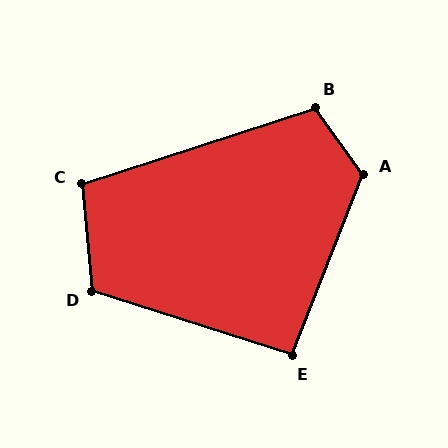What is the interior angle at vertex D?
Approximately 113 degrees (obtuse).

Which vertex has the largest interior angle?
A, at approximately 123 degrees.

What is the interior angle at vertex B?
Approximately 108 degrees (obtuse).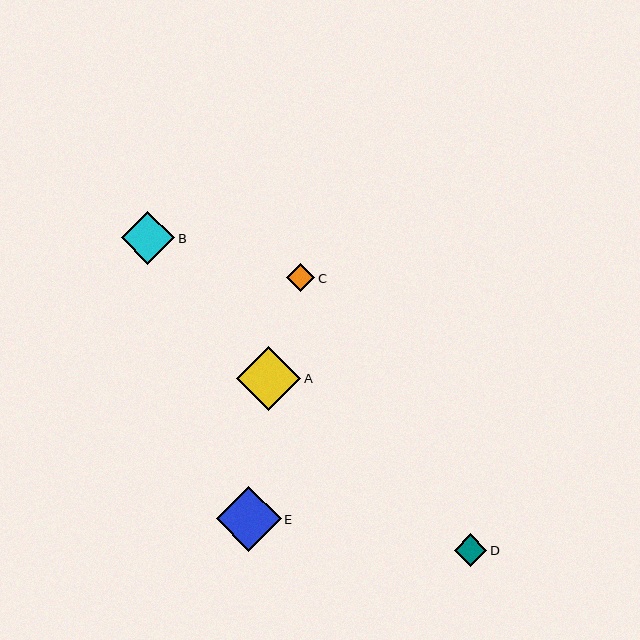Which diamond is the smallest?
Diamond C is the smallest with a size of approximately 28 pixels.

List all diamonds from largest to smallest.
From largest to smallest: E, A, B, D, C.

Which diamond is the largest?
Diamond E is the largest with a size of approximately 65 pixels.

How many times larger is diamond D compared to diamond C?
Diamond D is approximately 1.2 times the size of diamond C.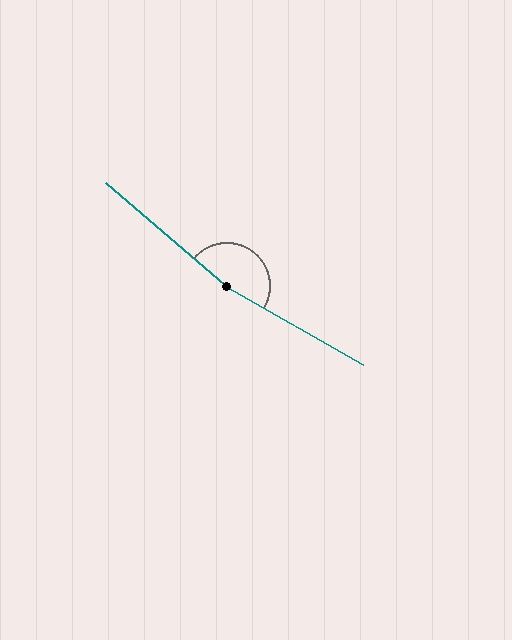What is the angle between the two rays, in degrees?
Approximately 170 degrees.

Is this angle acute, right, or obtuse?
It is obtuse.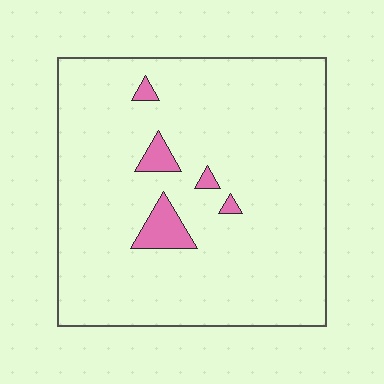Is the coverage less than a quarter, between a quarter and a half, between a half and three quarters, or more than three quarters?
Less than a quarter.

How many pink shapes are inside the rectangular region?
5.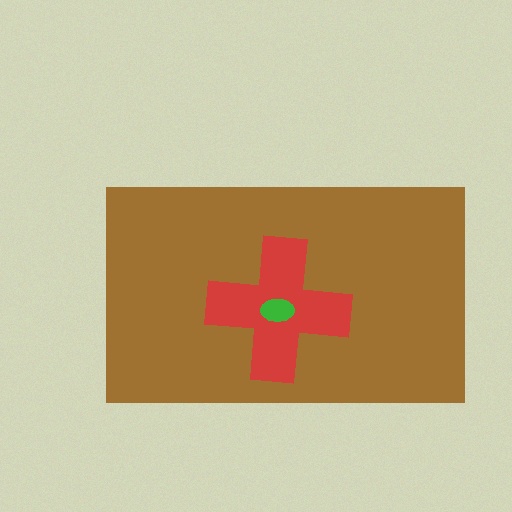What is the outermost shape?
The brown rectangle.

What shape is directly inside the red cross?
The green ellipse.